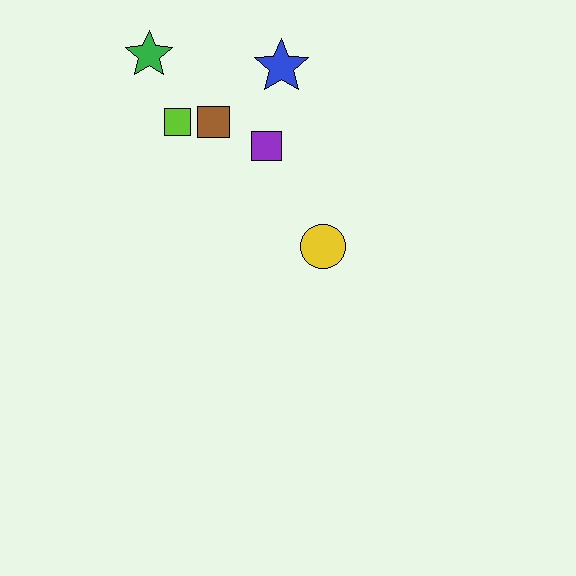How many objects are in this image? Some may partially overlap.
There are 6 objects.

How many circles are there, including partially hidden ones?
There is 1 circle.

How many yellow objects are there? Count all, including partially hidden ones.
There is 1 yellow object.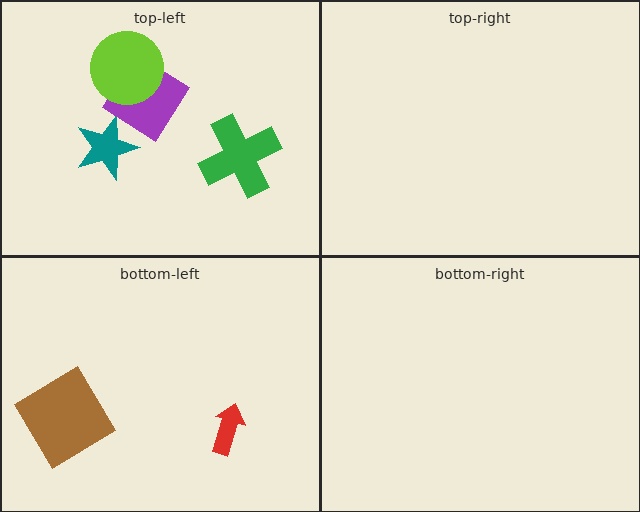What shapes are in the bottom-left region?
The brown diamond, the red arrow.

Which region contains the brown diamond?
The bottom-left region.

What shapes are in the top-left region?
The teal star, the purple diamond, the lime circle, the green cross.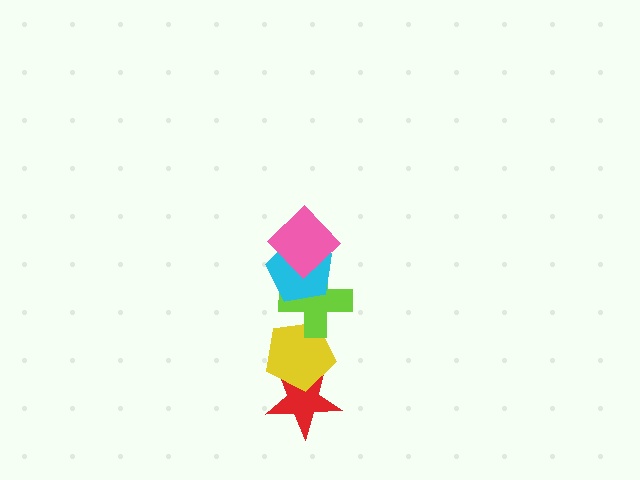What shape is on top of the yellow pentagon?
The lime cross is on top of the yellow pentagon.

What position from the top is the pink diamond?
The pink diamond is 1st from the top.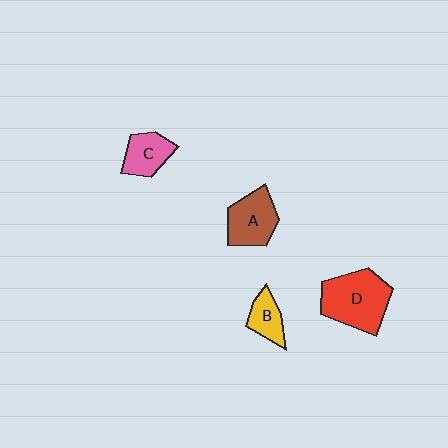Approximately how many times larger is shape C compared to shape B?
Approximately 1.3 times.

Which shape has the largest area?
Shape D (red).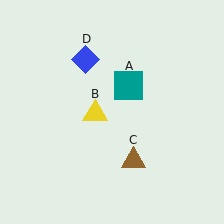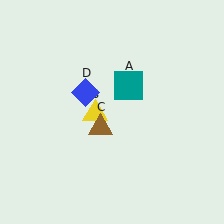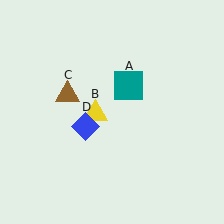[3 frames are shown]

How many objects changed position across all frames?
2 objects changed position: brown triangle (object C), blue diamond (object D).